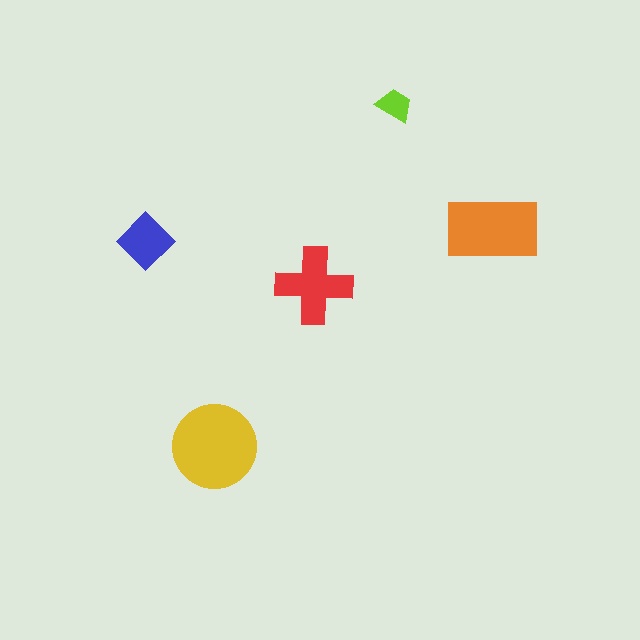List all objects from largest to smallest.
The yellow circle, the orange rectangle, the red cross, the blue diamond, the lime trapezoid.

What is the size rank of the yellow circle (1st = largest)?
1st.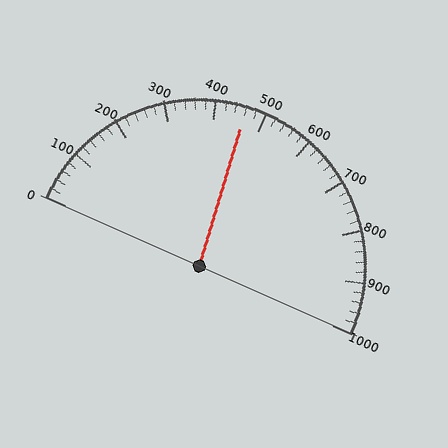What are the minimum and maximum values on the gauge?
The gauge ranges from 0 to 1000.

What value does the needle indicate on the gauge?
The needle indicates approximately 460.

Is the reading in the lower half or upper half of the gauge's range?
The reading is in the lower half of the range (0 to 1000).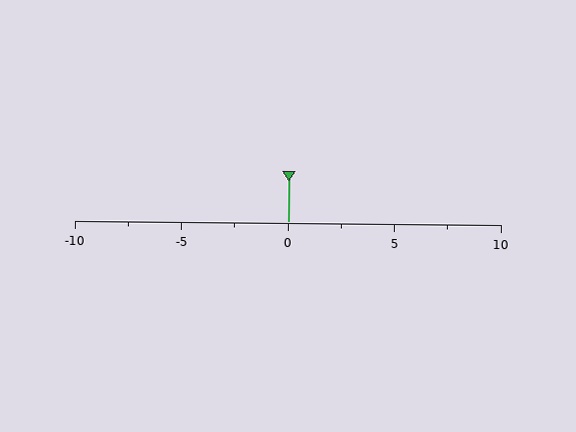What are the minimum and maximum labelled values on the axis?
The axis runs from -10 to 10.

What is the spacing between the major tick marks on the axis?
The major ticks are spaced 5 apart.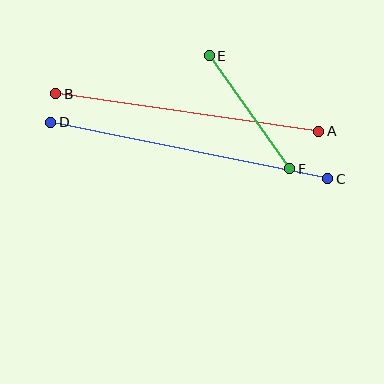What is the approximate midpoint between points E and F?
The midpoint is at approximately (249, 112) pixels.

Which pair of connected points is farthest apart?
Points C and D are farthest apart.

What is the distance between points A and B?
The distance is approximately 265 pixels.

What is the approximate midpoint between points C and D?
The midpoint is at approximately (189, 151) pixels.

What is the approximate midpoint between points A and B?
The midpoint is at approximately (187, 112) pixels.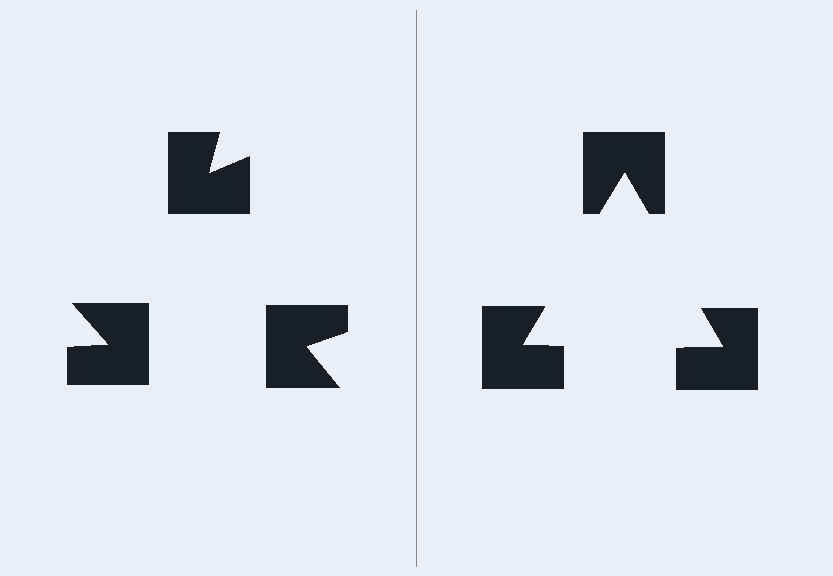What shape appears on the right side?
An illusory triangle.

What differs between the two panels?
The notched squares are positioned identically on both sides; only the wedge orientations differ. On the right they align to a triangle; on the left they are misaligned.